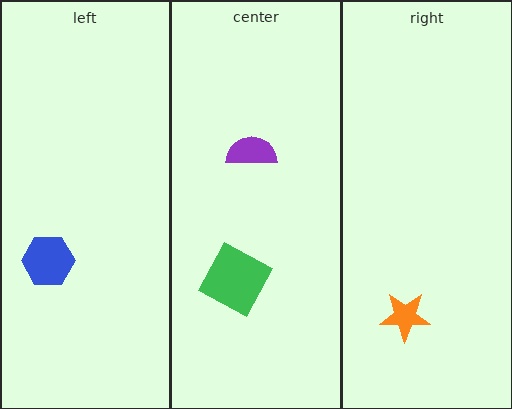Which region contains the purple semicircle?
The center region.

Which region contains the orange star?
The right region.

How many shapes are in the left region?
1.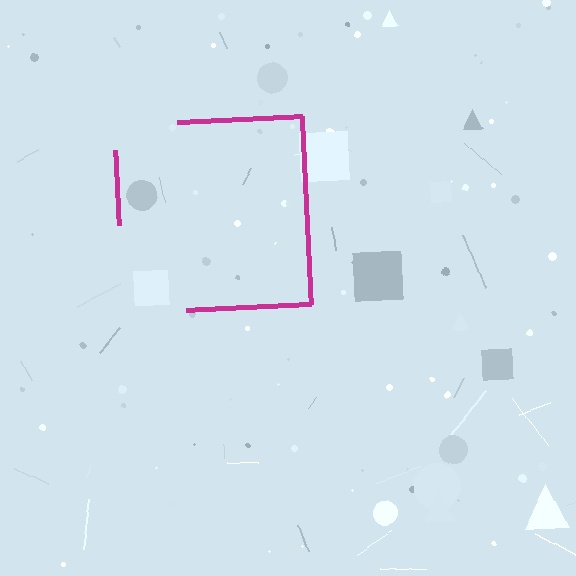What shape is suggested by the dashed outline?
The dashed outline suggests a square.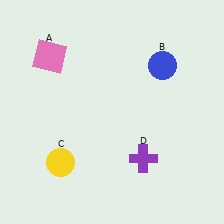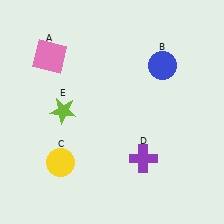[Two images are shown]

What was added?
A lime star (E) was added in Image 2.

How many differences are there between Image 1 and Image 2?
There is 1 difference between the two images.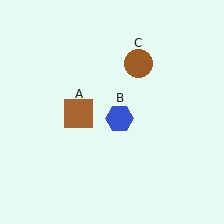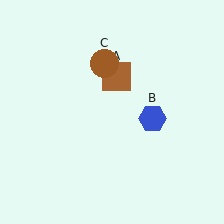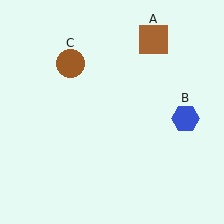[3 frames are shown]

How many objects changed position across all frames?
3 objects changed position: brown square (object A), blue hexagon (object B), brown circle (object C).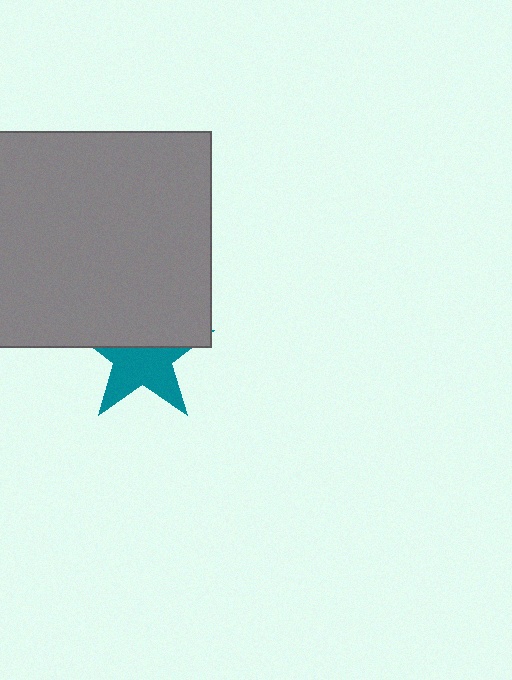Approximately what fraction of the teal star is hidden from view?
Roughly 46% of the teal star is hidden behind the gray square.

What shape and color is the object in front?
The object in front is a gray square.